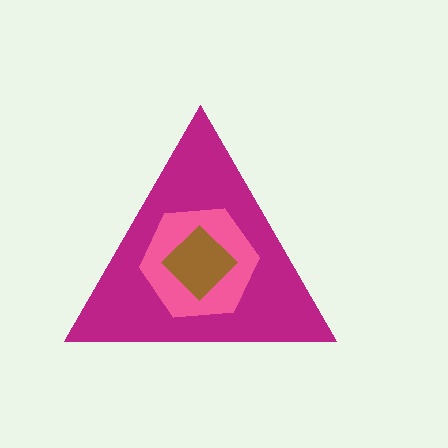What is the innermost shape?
The brown diamond.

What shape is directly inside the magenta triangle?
The pink hexagon.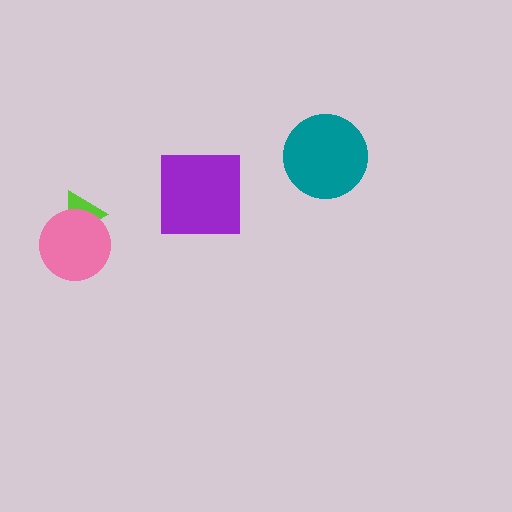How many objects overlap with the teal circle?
0 objects overlap with the teal circle.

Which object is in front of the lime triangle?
The pink circle is in front of the lime triangle.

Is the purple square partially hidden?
No, no other shape covers it.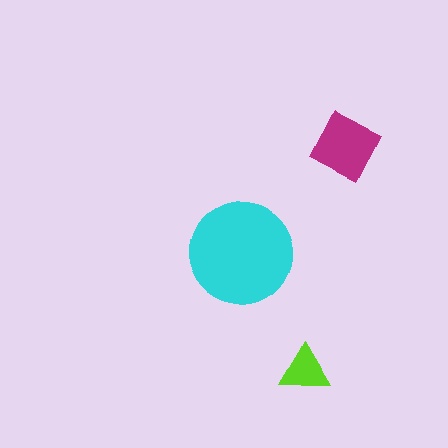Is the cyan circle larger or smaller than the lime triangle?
Larger.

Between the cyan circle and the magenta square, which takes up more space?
The cyan circle.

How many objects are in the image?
There are 3 objects in the image.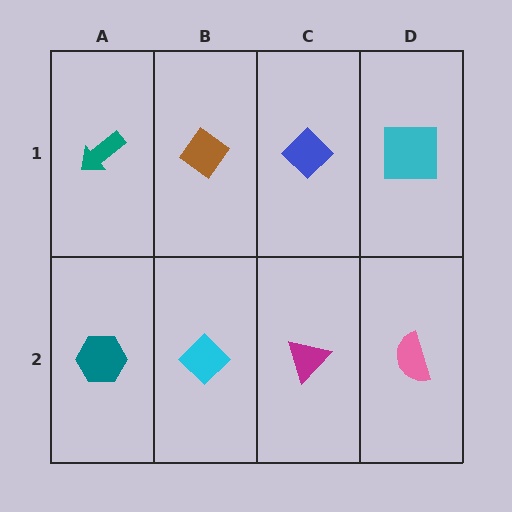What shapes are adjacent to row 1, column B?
A cyan diamond (row 2, column B), a teal arrow (row 1, column A), a blue diamond (row 1, column C).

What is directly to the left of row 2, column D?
A magenta triangle.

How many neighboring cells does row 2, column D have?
2.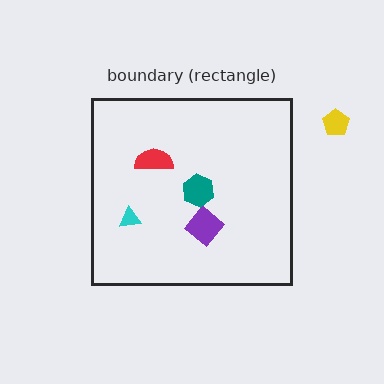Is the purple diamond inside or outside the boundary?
Inside.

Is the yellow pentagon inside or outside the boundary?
Outside.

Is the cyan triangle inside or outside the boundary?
Inside.